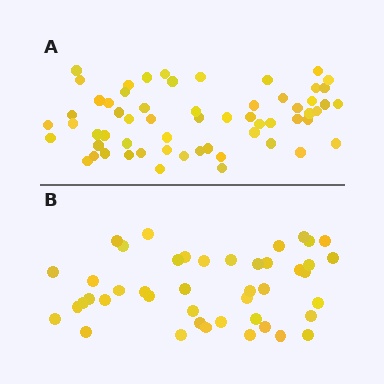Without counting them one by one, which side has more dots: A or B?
Region A (the top region) has more dots.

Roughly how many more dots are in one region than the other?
Region A has approximately 15 more dots than region B.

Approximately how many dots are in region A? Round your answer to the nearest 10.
About 60 dots.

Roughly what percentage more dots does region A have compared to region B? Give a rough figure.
About 35% more.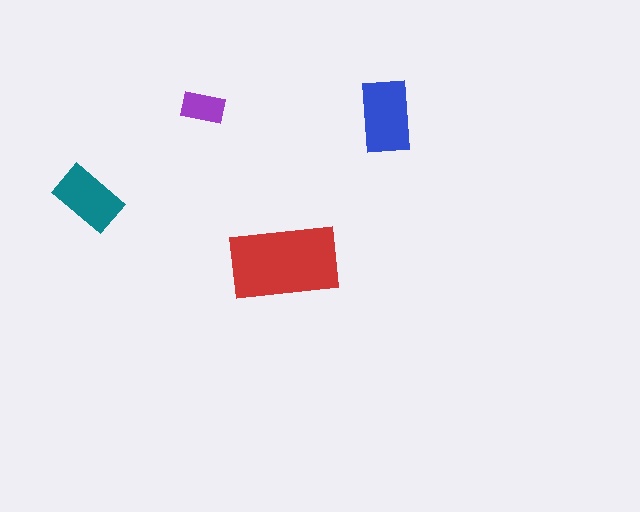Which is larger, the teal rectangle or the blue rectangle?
The blue one.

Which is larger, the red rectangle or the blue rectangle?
The red one.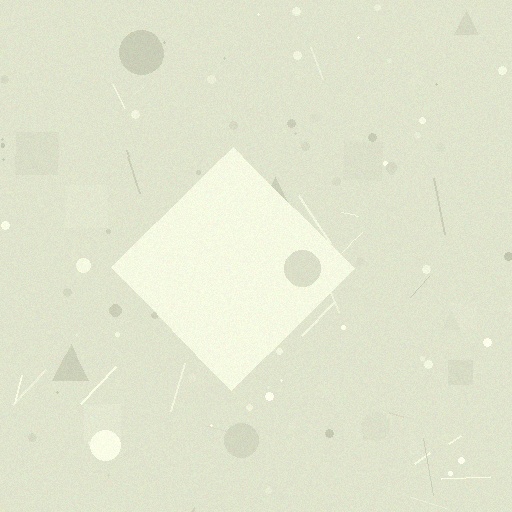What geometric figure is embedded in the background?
A diamond is embedded in the background.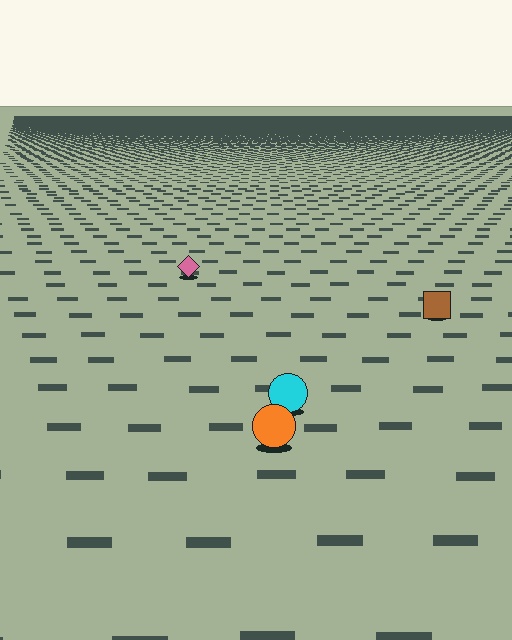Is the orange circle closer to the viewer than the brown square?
Yes. The orange circle is closer — you can tell from the texture gradient: the ground texture is coarser near it.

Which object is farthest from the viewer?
The pink diamond is farthest from the viewer. It appears smaller and the ground texture around it is denser.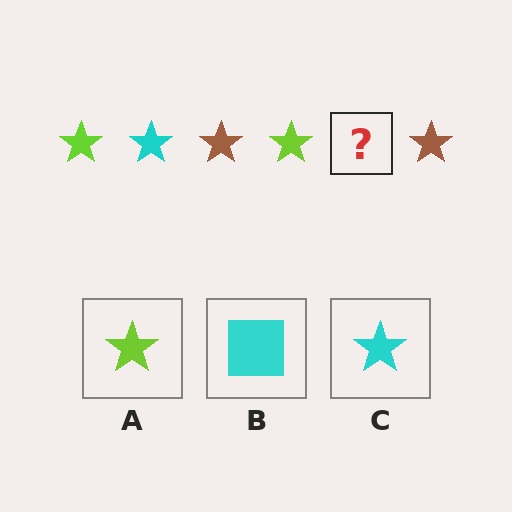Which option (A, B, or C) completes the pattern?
C.